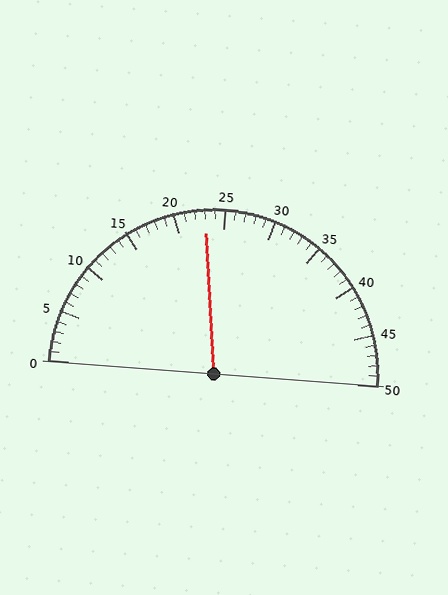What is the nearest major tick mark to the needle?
The nearest major tick mark is 25.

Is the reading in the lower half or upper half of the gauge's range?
The reading is in the lower half of the range (0 to 50).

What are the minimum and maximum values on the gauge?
The gauge ranges from 0 to 50.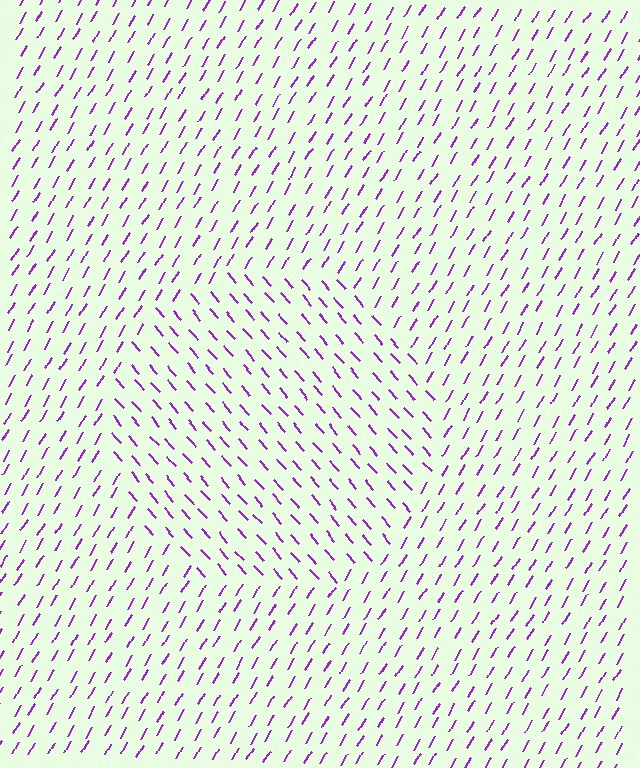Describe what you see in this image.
The image is filled with small purple line segments. A circle region in the image has lines oriented differently from the surrounding lines, creating a visible texture boundary.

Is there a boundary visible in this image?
Yes, there is a texture boundary formed by a change in line orientation.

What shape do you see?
I see a circle.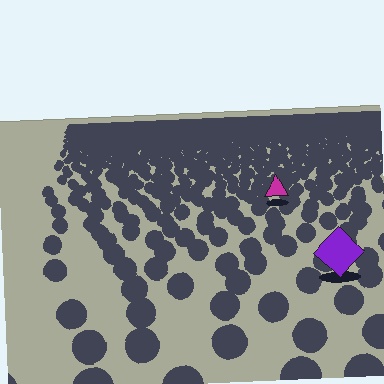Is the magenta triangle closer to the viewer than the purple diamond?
No. The purple diamond is closer — you can tell from the texture gradient: the ground texture is coarser near it.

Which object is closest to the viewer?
The purple diamond is closest. The texture marks near it are larger and more spread out.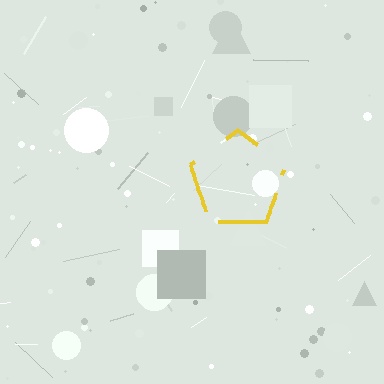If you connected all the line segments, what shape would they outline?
They would outline a pentagon.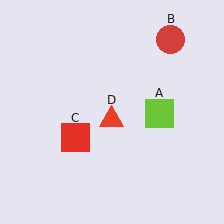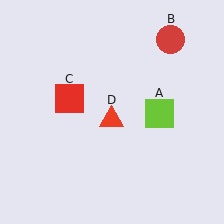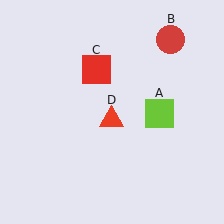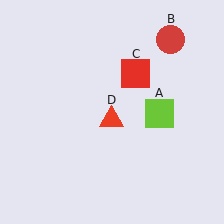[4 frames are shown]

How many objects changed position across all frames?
1 object changed position: red square (object C).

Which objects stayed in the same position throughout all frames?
Lime square (object A) and red circle (object B) and red triangle (object D) remained stationary.